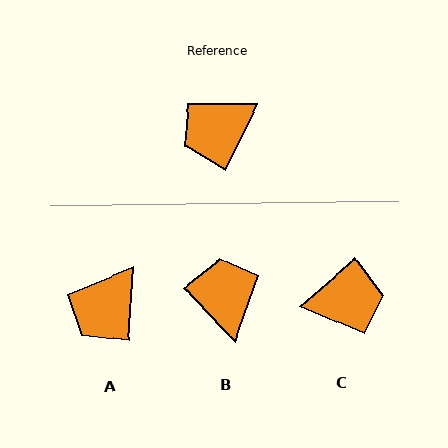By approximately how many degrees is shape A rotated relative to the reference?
Approximately 23 degrees counter-clockwise.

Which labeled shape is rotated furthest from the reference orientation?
C, about 157 degrees away.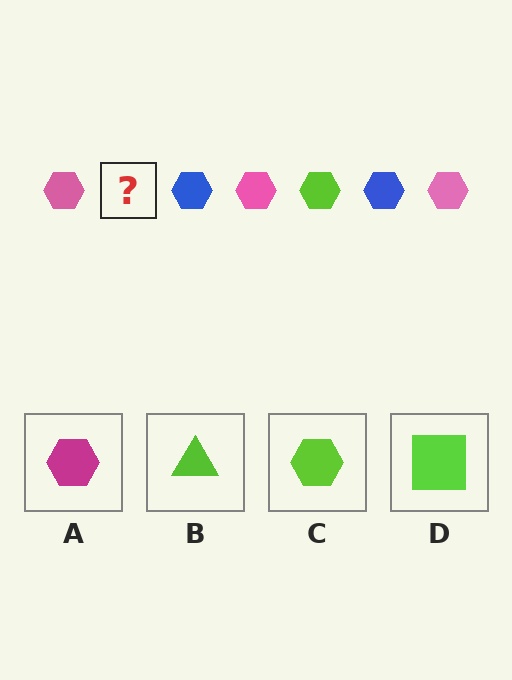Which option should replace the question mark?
Option C.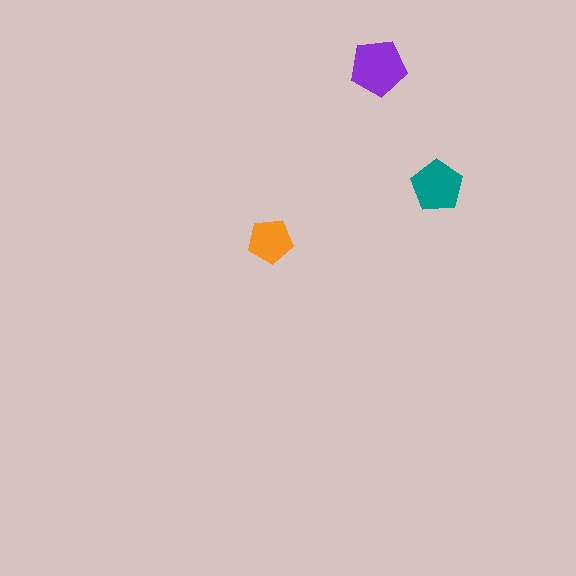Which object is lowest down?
The orange pentagon is bottommost.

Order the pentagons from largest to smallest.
the purple one, the teal one, the orange one.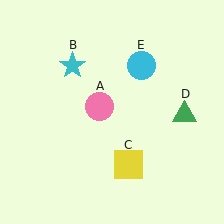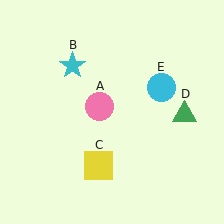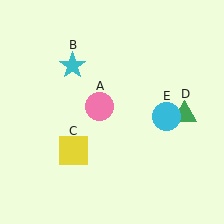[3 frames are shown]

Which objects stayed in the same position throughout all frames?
Pink circle (object A) and cyan star (object B) and green triangle (object D) remained stationary.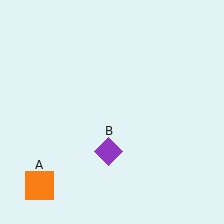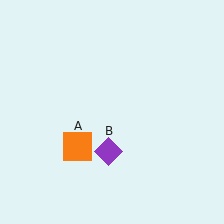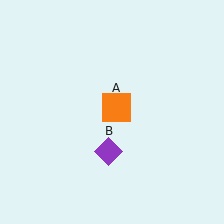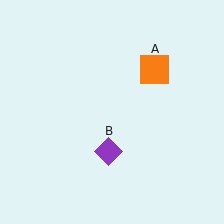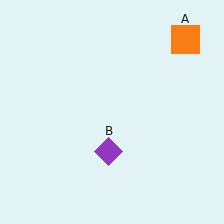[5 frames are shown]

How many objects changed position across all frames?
1 object changed position: orange square (object A).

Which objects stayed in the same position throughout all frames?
Purple diamond (object B) remained stationary.